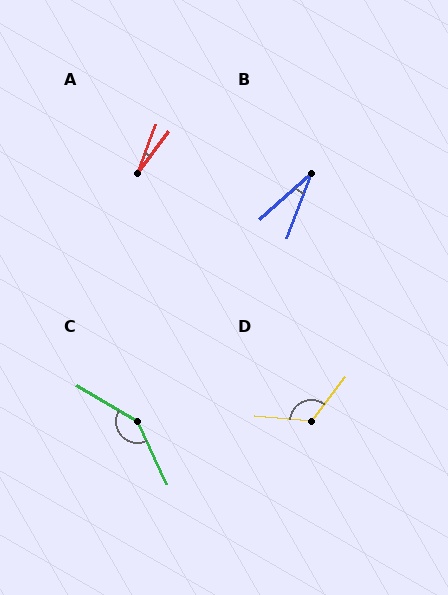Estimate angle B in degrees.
Approximately 28 degrees.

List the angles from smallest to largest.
A (15°), B (28°), D (122°), C (146°).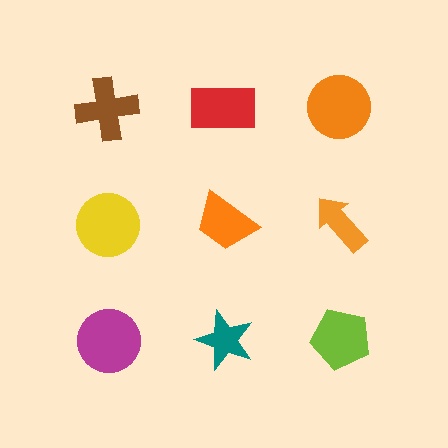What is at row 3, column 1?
A magenta circle.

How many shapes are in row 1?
3 shapes.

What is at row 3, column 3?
A lime pentagon.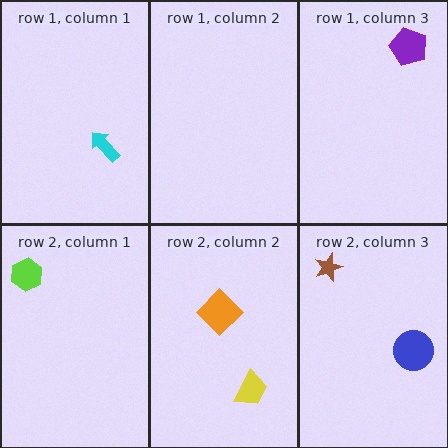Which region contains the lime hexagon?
The row 2, column 1 region.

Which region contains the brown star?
The row 2, column 3 region.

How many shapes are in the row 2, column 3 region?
2.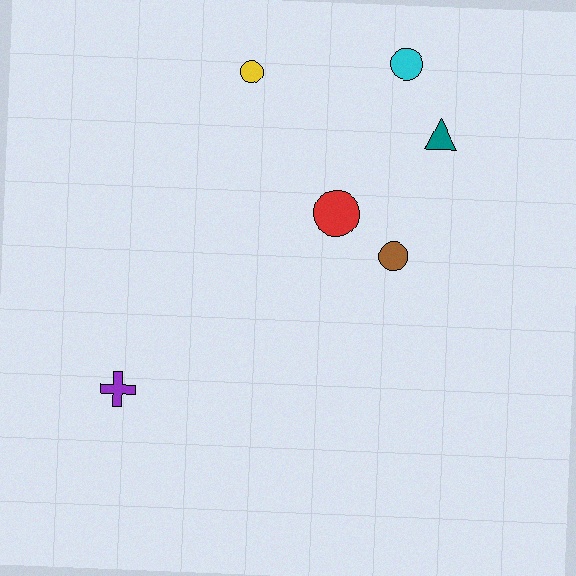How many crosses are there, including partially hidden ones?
There is 1 cross.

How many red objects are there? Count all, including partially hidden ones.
There is 1 red object.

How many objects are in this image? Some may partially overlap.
There are 6 objects.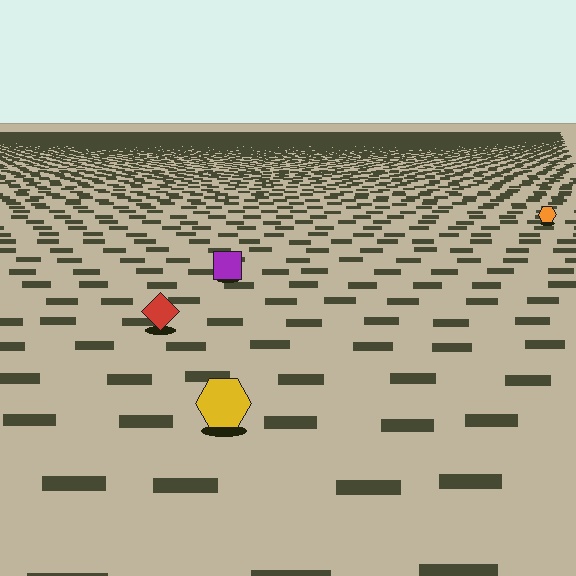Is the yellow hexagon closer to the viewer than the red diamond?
Yes. The yellow hexagon is closer — you can tell from the texture gradient: the ground texture is coarser near it.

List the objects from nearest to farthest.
From nearest to farthest: the yellow hexagon, the red diamond, the purple square, the orange hexagon.